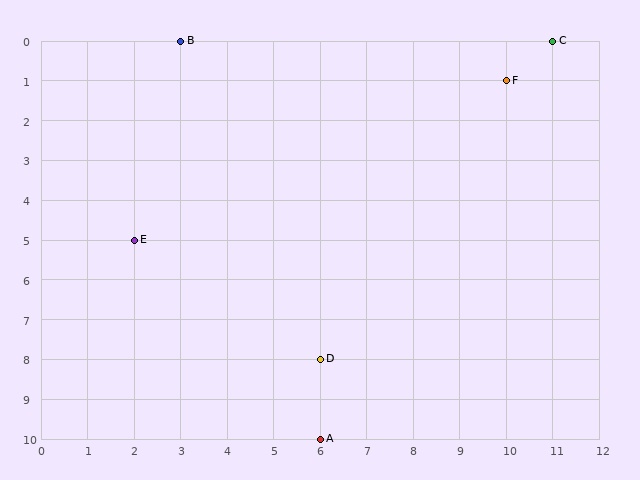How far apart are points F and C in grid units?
Points F and C are 1 column and 1 row apart (about 1.4 grid units diagonally).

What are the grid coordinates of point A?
Point A is at grid coordinates (6, 10).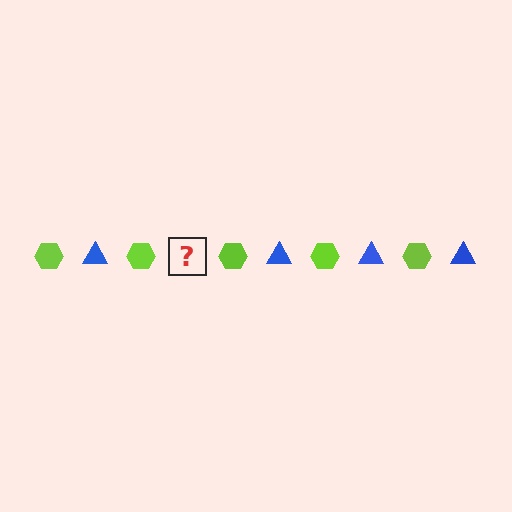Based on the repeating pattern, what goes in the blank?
The blank should be a blue triangle.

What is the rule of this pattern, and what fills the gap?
The rule is that the pattern alternates between lime hexagon and blue triangle. The gap should be filled with a blue triangle.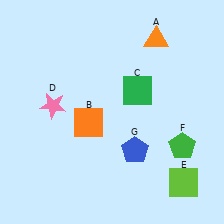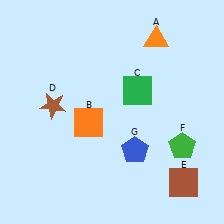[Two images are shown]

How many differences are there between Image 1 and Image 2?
There are 2 differences between the two images.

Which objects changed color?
D changed from pink to brown. E changed from lime to brown.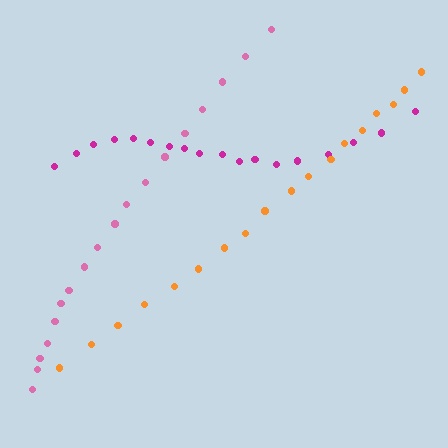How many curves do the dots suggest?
There are 3 distinct paths.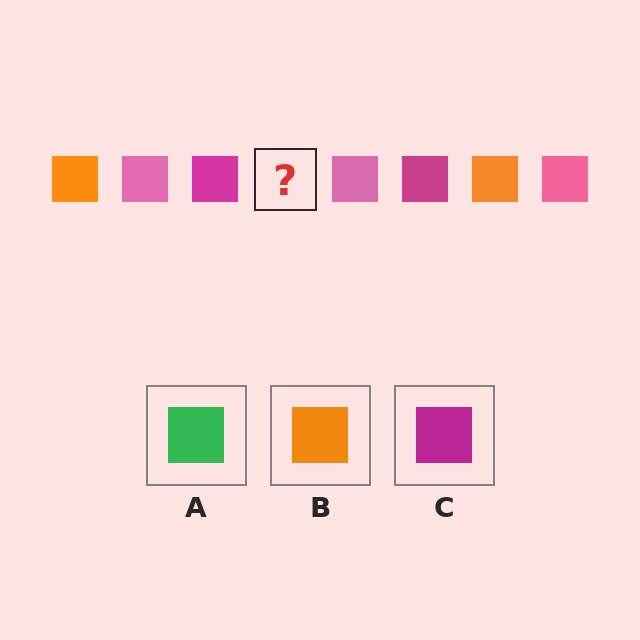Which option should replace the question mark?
Option B.